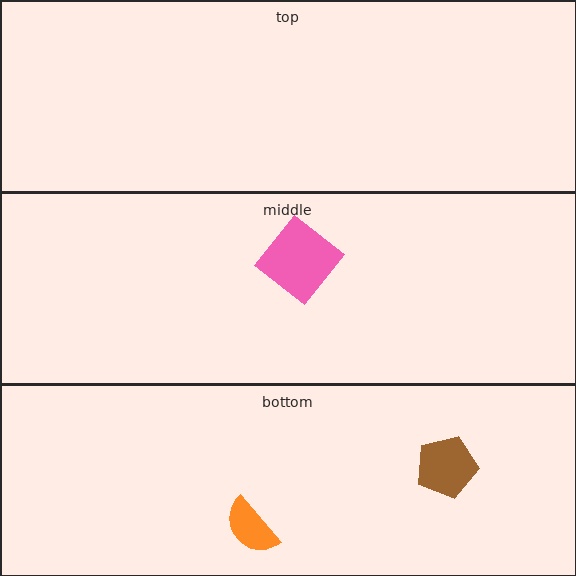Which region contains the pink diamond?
The middle region.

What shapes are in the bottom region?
The brown pentagon, the orange semicircle.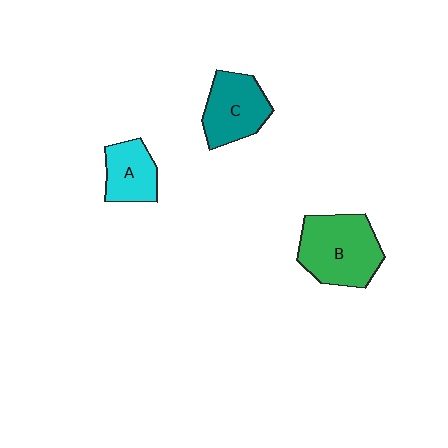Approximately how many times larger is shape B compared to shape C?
Approximately 1.3 times.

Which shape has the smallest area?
Shape A (cyan).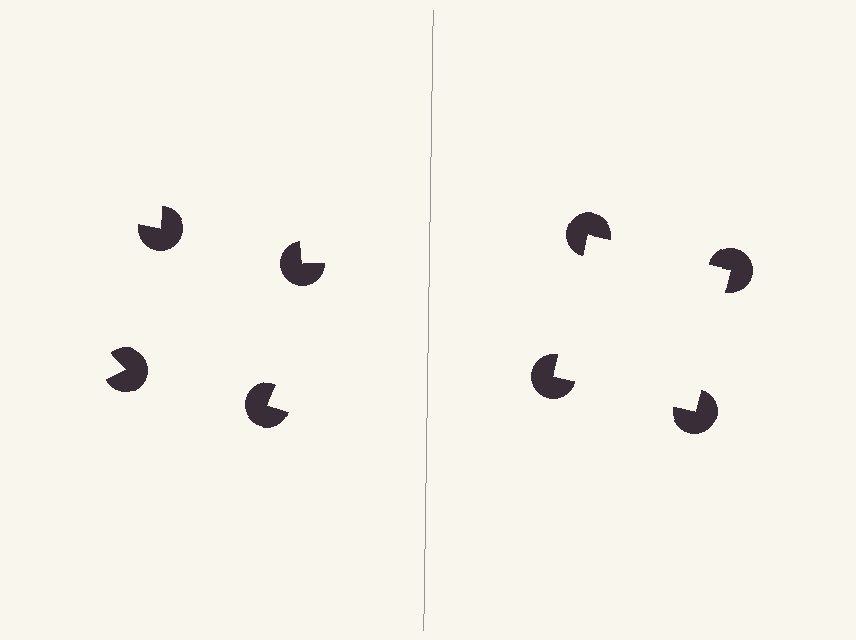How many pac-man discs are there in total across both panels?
8 — 4 on each side.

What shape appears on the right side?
An illusory square.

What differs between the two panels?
The pac-man discs are positioned identically on both sides; only the wedge orientations differ. On the right they align to a square; on the left they are misaligned.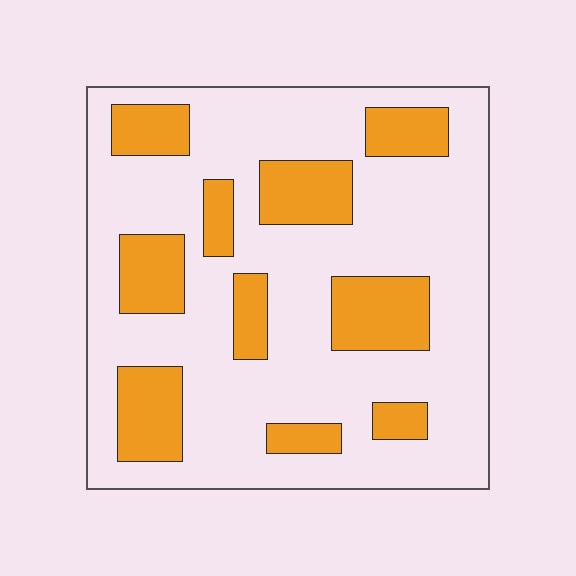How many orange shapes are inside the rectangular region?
10.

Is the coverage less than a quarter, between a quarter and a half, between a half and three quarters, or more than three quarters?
Between a quarter and a half.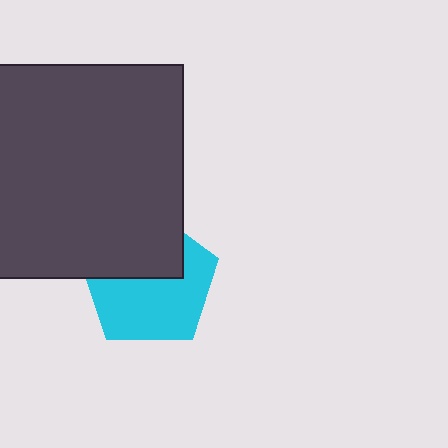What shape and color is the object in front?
The object in front is a dark gray square.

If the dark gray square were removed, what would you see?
You would see the complete cyan pentagon.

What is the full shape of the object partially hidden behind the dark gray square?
The partially hidden object is a cyan pentagon.